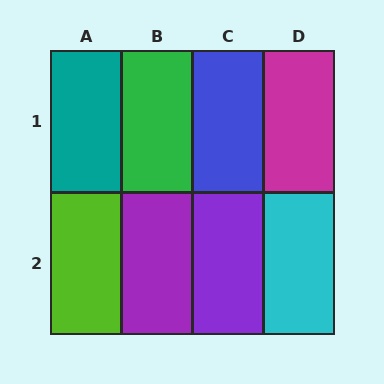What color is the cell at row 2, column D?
Cyan.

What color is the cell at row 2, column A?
Lime.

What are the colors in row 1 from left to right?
Teal, green, blue, magenta.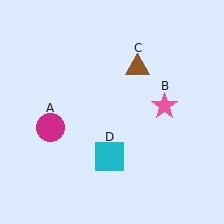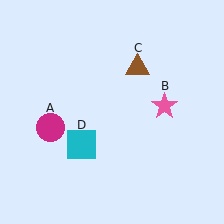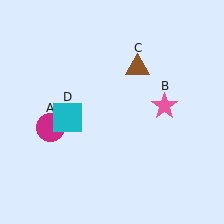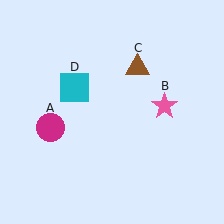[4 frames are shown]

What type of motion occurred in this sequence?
The cyan square (object D) rotated clockwise around the center of the scene.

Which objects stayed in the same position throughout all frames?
Magenta circle (object A) and pink star (object B) and brown triangle (object C) remained stationary.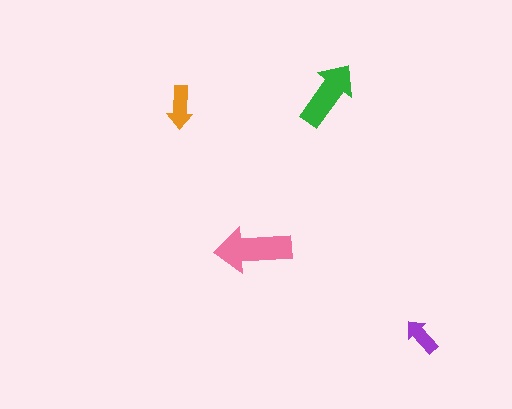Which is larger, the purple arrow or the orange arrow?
The orange one.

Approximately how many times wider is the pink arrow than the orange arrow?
About 2 times wider.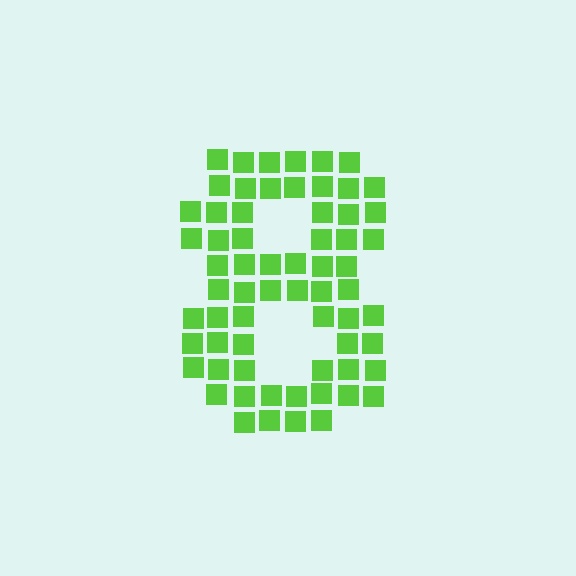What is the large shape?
The large shape is the digit 8.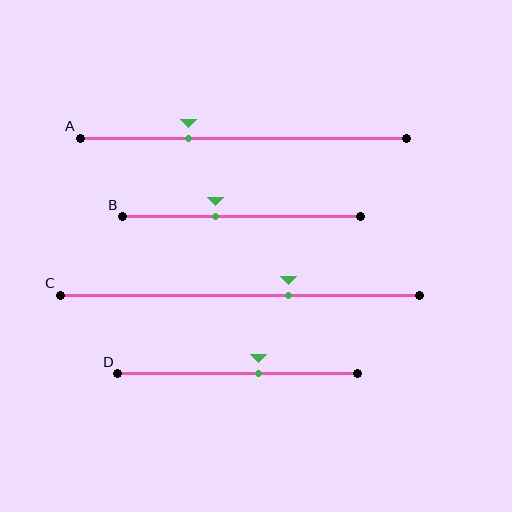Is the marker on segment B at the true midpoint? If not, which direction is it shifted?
No, the marker on segment B is shifted to the left by about 11% of the segment length.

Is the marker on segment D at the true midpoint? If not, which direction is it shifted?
No, the marker on segment D is shifted to the right by about 9% of the segment length.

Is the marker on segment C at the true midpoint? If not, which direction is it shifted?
No, the marker on segment C is shifted to the right by about 14% of the segment length.